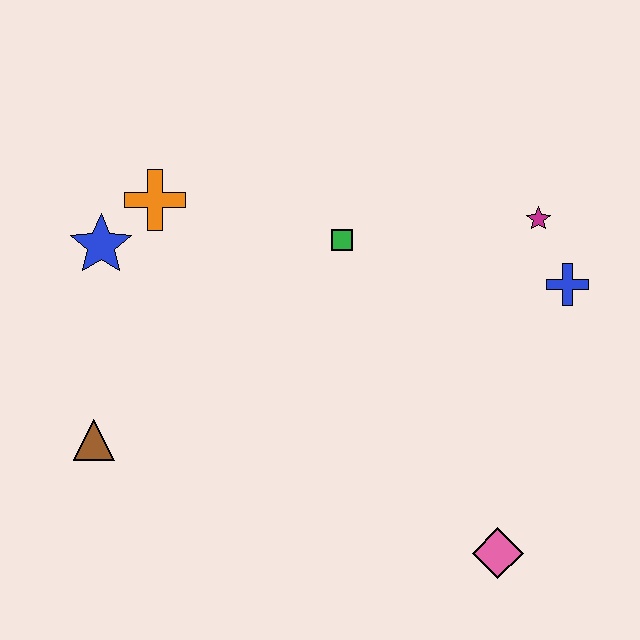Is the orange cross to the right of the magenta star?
No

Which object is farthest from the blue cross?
The brown triangle is farthest from the blue cross.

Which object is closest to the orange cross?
The blue star is closest to the orange cross.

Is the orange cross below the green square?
No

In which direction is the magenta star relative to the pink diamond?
The magenta star is above the pink diamond.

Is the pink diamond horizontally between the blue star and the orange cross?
No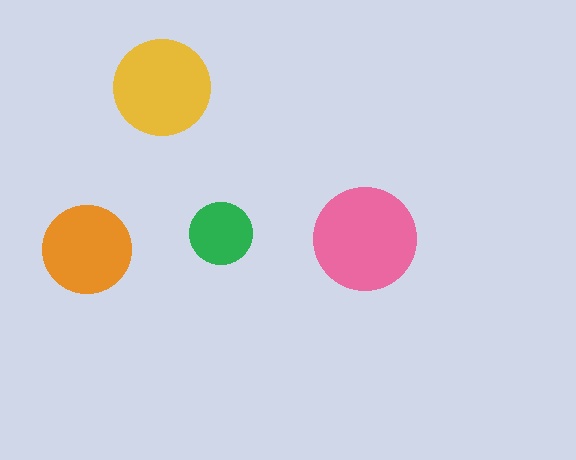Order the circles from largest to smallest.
the pink one, the yellow one, the orange one, the green one.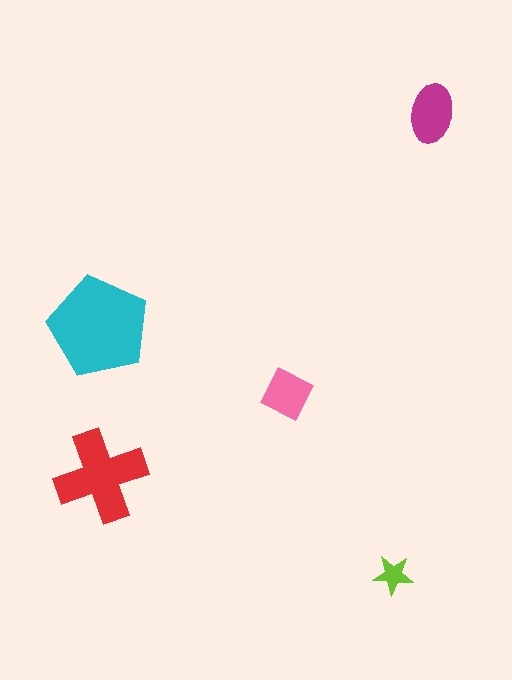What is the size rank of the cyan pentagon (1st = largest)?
1st.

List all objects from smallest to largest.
The lime star, the pink square, the magenta ellipse, the red cross, the cyan pentagon.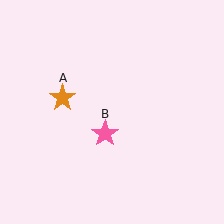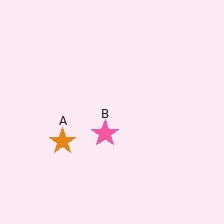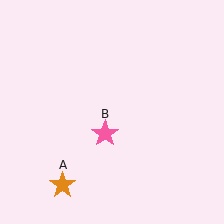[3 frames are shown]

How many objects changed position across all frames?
1 object changed position: orange star (object A).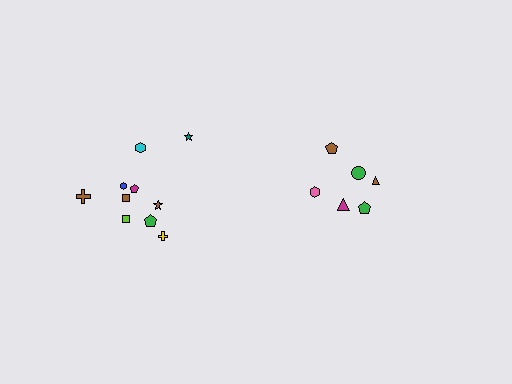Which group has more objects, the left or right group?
The left group.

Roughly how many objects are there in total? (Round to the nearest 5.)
Roughly 15 objects in total.